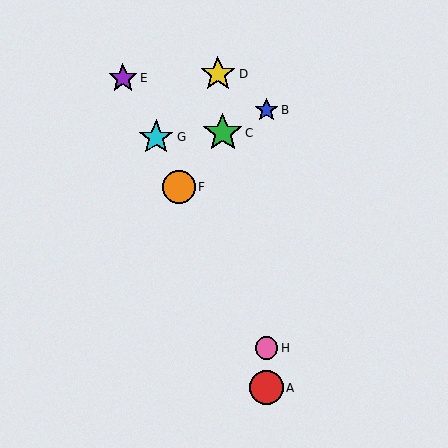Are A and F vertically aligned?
No, A is at x≈267 and F is at x≈179.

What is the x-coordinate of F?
Object F is at x≈179.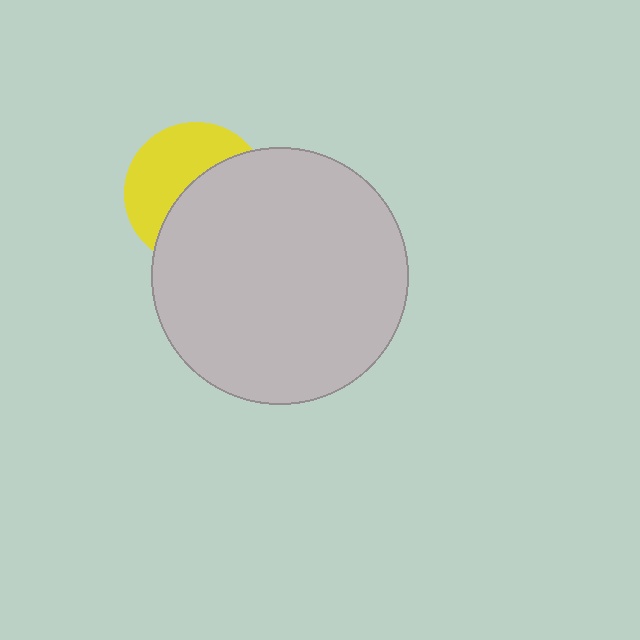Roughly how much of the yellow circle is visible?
About half of it is visible (roughly 46%).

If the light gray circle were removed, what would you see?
You would see the complete yellow circle.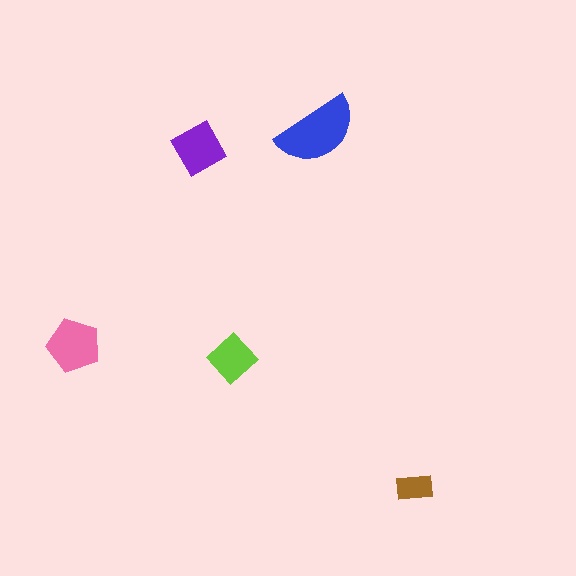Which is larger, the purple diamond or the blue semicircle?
The blue semicircle.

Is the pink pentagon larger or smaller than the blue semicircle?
Smaller.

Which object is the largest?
The blue semicircle.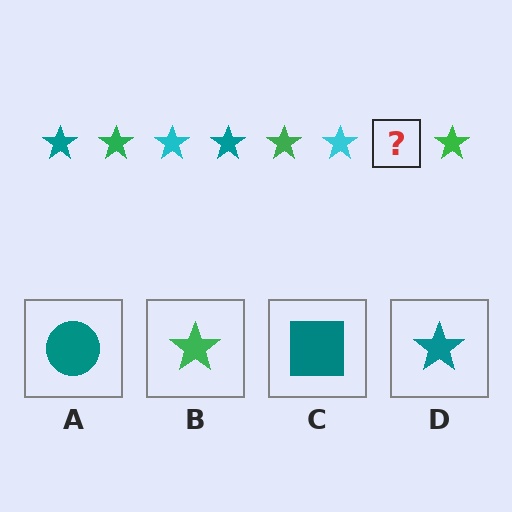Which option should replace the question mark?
Option D.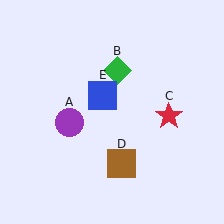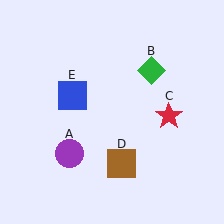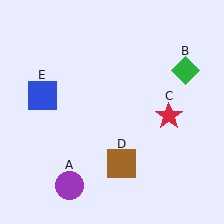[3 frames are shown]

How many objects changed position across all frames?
3 objects changed position: purple circle (object A), green diamond (object B), blue square (object E).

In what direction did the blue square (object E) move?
The blue square (object E) moved left.